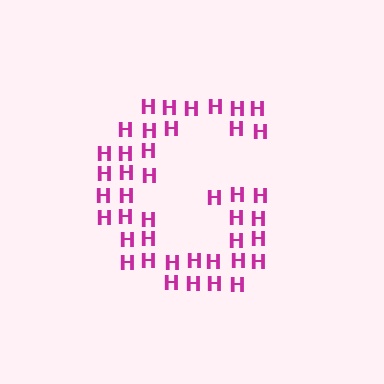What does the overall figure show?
The overall figure shows the letter G.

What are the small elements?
The small elements are letter H's.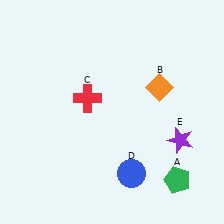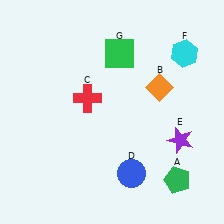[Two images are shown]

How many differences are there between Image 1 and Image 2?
There are 2 differences between the two images.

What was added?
A cyan hexagon (F), a green square (G) were added in Image 2.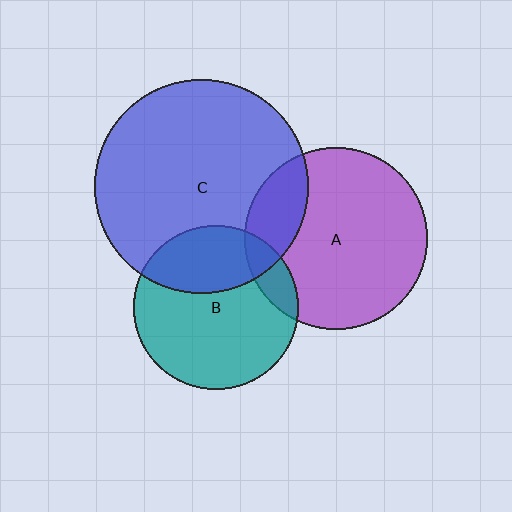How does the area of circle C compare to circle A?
Approximately 1.4 times.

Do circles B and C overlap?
Yes.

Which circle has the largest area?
Circle C (blue).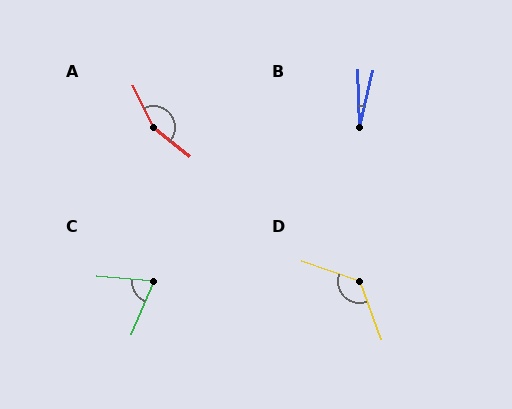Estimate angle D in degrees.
Approximately 130 degrees.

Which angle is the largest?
A, at approximately 155 degrees.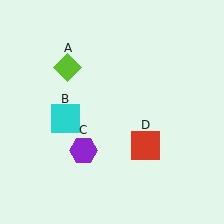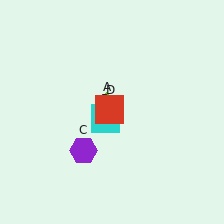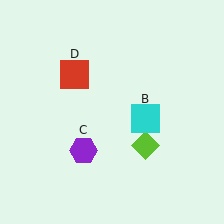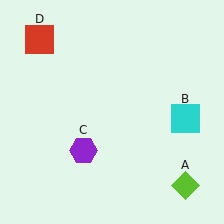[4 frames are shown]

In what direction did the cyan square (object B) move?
The cyan square (object B) moved right.